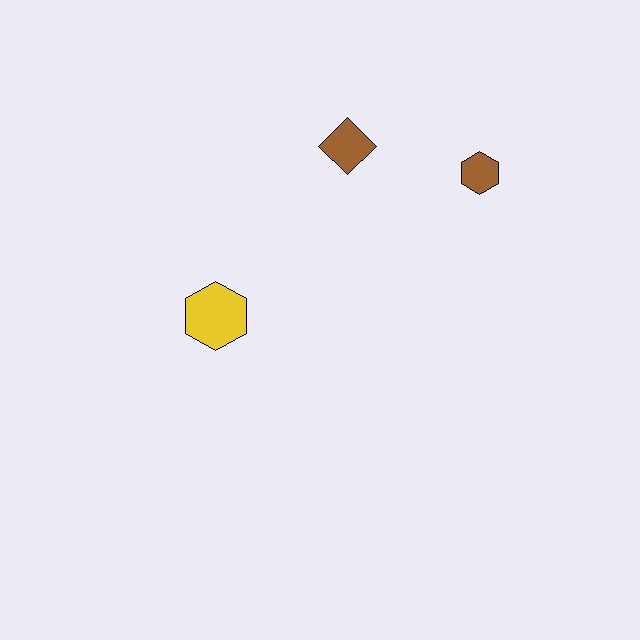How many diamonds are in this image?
There is 1 diamond.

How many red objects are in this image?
There are no red objects.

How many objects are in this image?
There are 3 objects.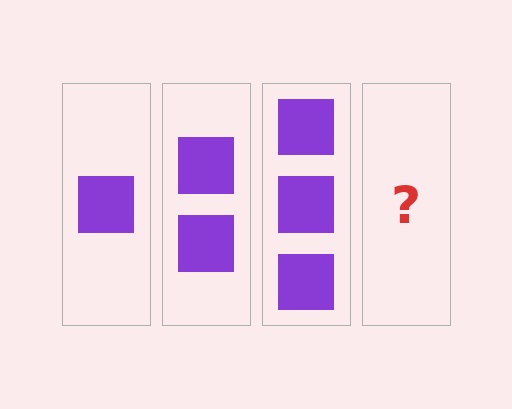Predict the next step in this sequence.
The next step is 4 squares.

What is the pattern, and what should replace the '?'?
The pattern is that each step adds one more square. The '?' should be 4 squares.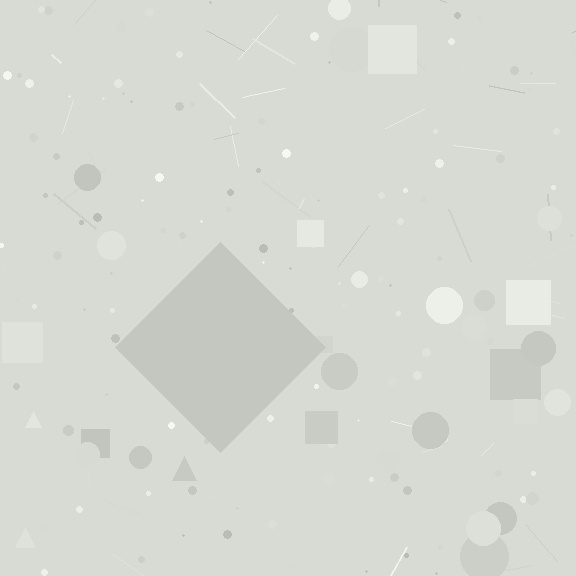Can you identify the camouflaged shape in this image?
The camouflaged shape is a diamond.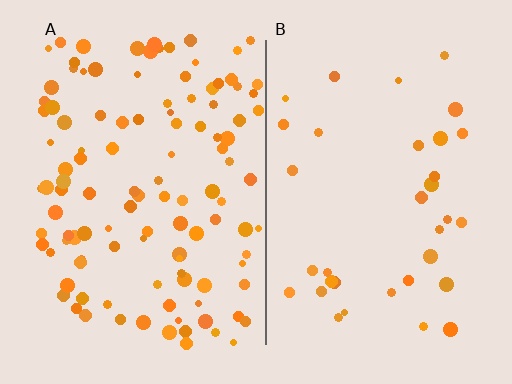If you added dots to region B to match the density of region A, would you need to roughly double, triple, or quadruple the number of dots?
Approximately triple.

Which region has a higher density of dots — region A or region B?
A (the left).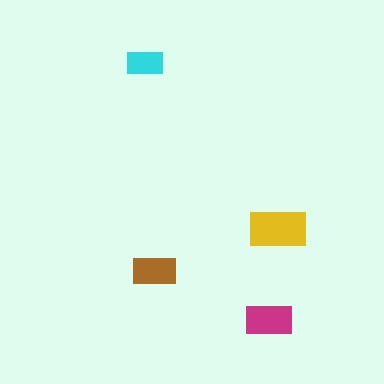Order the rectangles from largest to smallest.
the yellow one, the magenta one, the brown one, the cyan one.